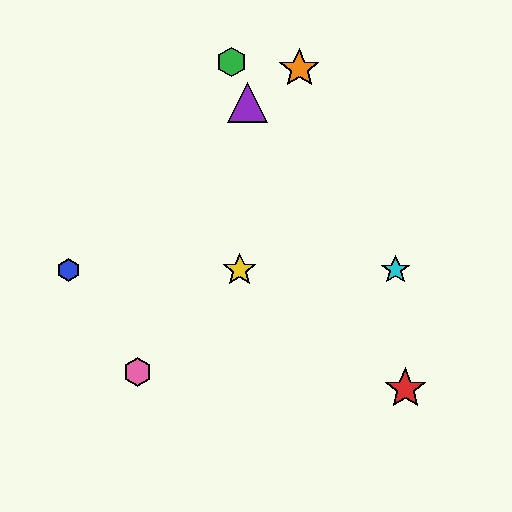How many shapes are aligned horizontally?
3 shapes (the blue hexagon, the yellow star, the cyan star) are aligned horizontally.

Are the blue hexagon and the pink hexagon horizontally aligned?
No, the blue hexagon is at y≈270 and the pink hexagon is at y≈372.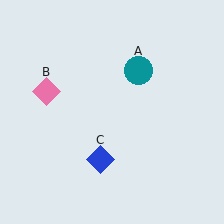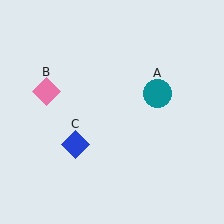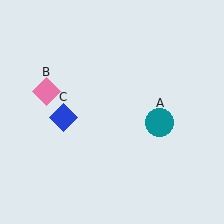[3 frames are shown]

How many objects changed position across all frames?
2 objects changed position: teal circle (object A), blue diamond (object C).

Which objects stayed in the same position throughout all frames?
Pink diamond (object B) remained stationary.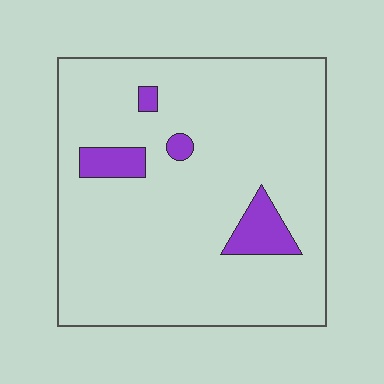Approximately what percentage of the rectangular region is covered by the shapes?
Approximately 10%.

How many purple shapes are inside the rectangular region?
4.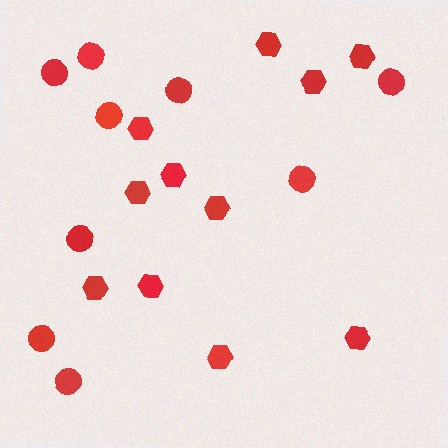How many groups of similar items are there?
There are 2 groups: one group of hexagons (11) and one group of circles (9).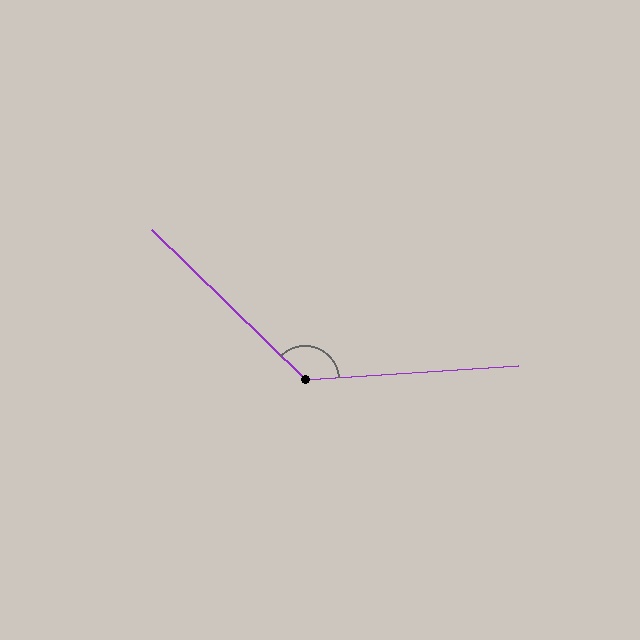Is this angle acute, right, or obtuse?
It is obtuse.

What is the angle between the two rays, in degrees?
Approximately 132 degrees.